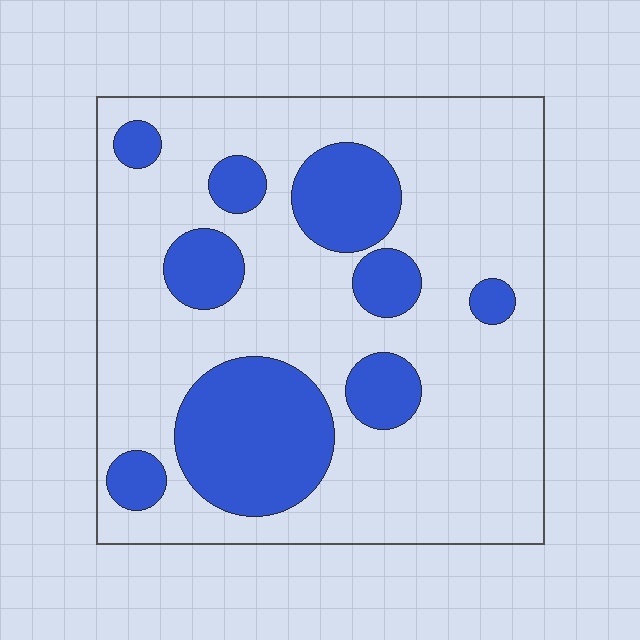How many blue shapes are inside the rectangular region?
9.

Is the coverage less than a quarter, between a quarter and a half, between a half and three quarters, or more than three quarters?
Between a quarter and a half.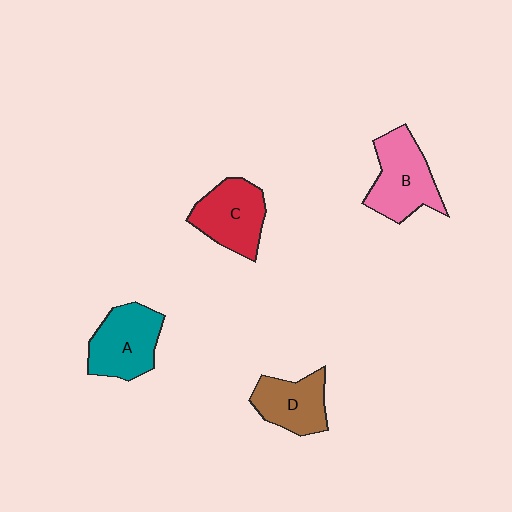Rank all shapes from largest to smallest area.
From largest to smallest: B (pink), A (teal), C (red), D (brown).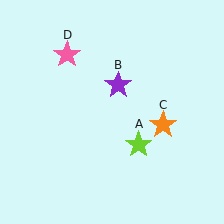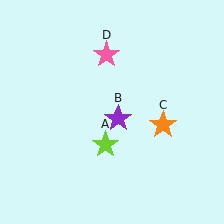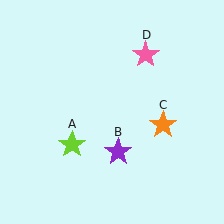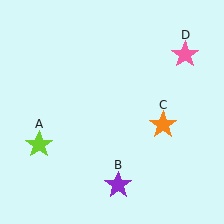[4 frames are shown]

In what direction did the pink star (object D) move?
The pink star (object D) moved right.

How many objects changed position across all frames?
3 objects changed position: lime star (object A), purple star (object B), pink star (object D).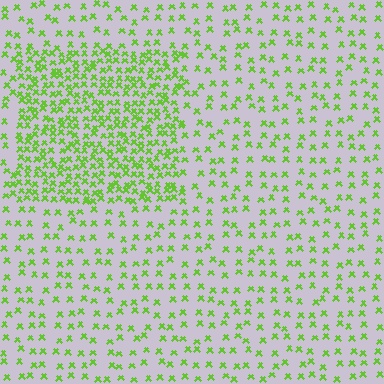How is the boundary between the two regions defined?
The boundary is defined by a change in element density (approximately 2.5x ratio). All elements are the same color, size, and shape.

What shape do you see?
I see a rectangle.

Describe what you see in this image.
The image contains small lime elements arranged at two different densities. A rectangle-shaped region is visible where the elements are more densely packed than the surrounding area.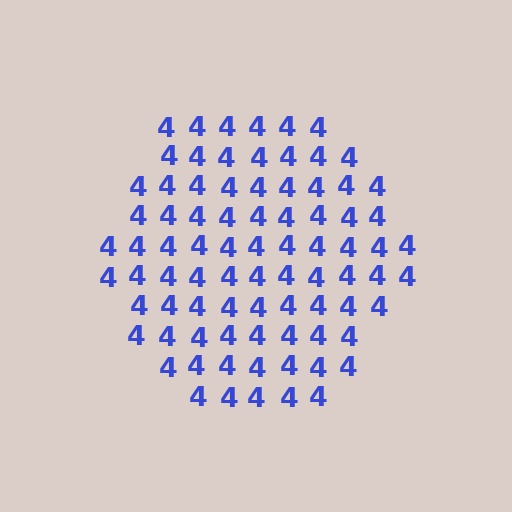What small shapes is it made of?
It is made of small digit 4's.